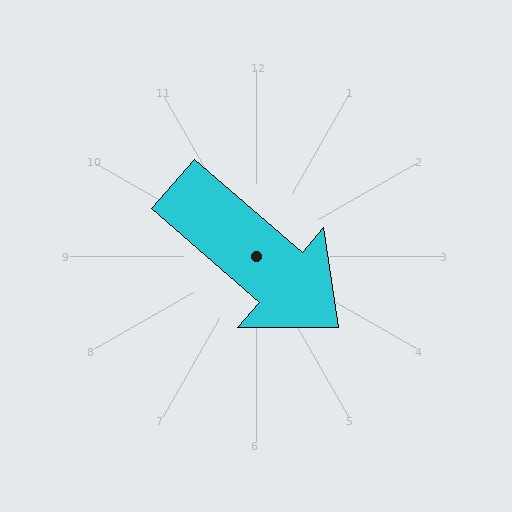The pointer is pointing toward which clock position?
Roughly 4 o'clock.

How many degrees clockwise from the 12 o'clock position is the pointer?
Approximately 131 degrees.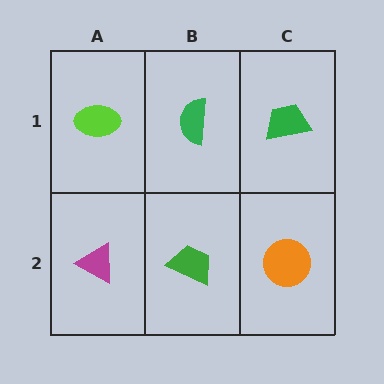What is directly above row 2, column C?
A green trapezoid.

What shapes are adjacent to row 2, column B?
A green semicircle (row 1, column B), a magenta triangle (row 2, column A), an orange circle (row 2, column C).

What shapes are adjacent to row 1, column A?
A magenta triangle (row 2, column A), a green semicircle (row 1, column B).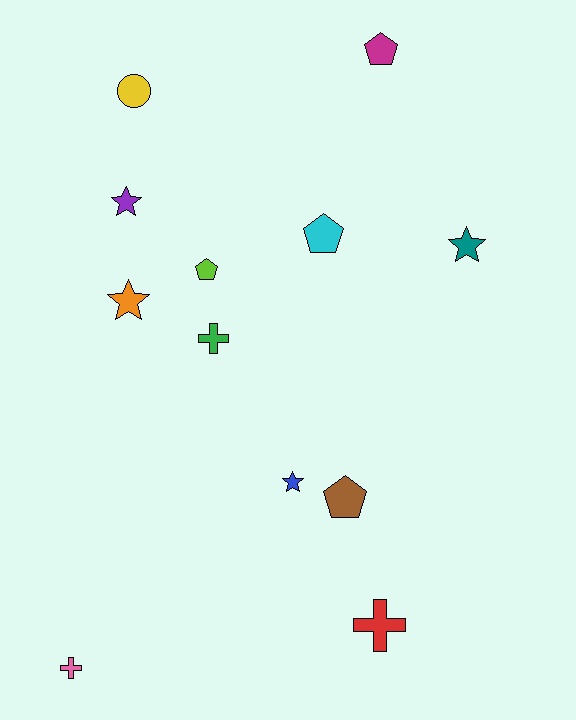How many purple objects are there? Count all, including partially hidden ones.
There is 1 purple object.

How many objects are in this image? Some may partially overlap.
There are 12 objects.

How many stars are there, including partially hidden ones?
There are 4 stars.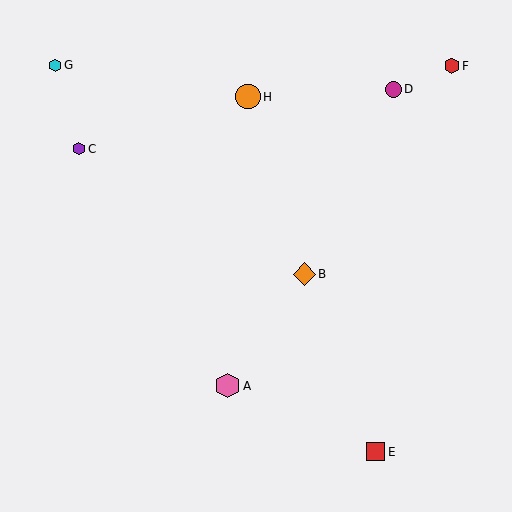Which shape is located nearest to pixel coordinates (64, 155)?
The purple hexagon (labeled C) at (79, 149) is nearest to that location.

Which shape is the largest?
The pink hexagon (labeled A) is the largest.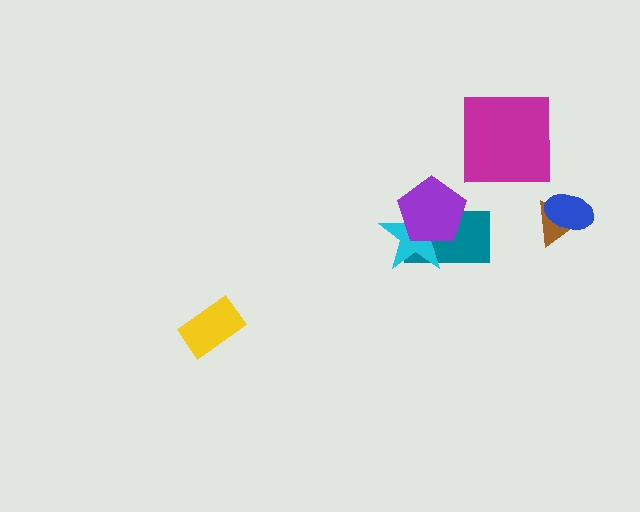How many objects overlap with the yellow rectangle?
0 objects overlap with the yellow rectangle.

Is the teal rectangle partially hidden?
Yes, it is partially covered by another shape.